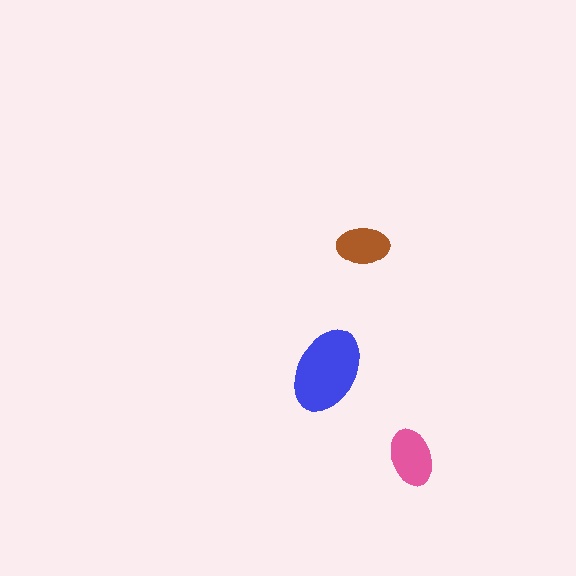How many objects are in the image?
There are 3 objects in the image.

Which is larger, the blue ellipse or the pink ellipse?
The blue one.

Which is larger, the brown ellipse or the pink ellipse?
The pink one.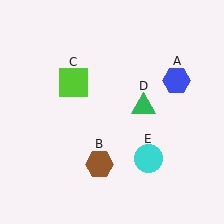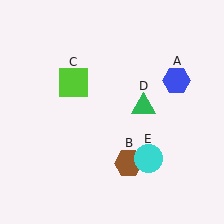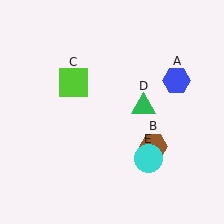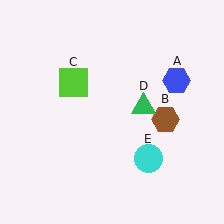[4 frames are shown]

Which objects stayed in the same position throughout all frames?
Blue hexagon (object A) and lime square (object C) and green triangle (object D) and cyan circle (object E) remained stationary.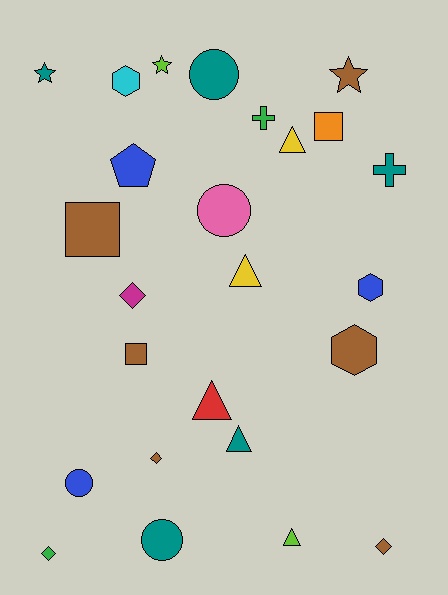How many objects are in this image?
There are 25 objects.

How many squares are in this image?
There are 3 squares.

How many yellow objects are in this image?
There are 2 yellow objects.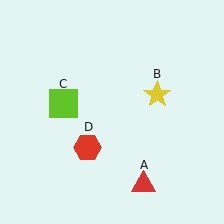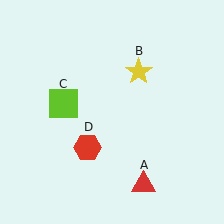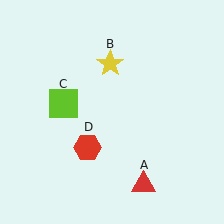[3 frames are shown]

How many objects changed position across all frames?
1 object changed position: yellow star (object B).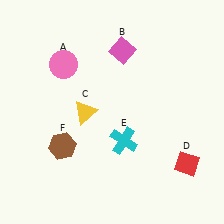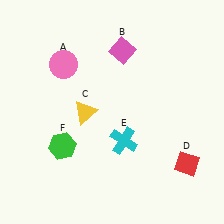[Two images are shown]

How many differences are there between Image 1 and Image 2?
There is 1 difference between the two images.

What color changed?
The hexagon (F) changed from brown in Image 1 to green in Image 2.